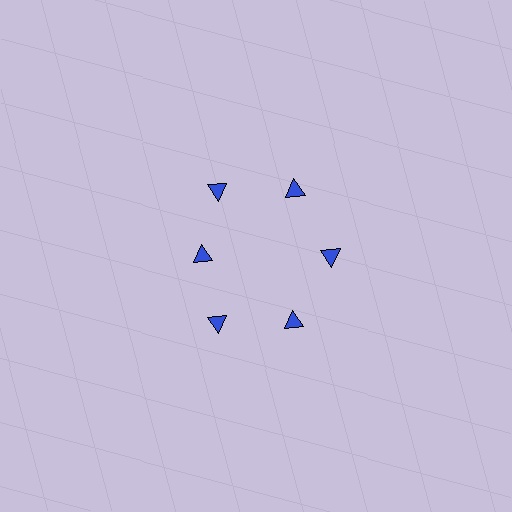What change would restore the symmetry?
The symmetry would be restored by moving it outward, back onto the ring so that all 6 triangles sit at equal angles and equal distance from the center.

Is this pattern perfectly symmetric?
No. The 6 blue triangles are arranged in a ring, but one element near the 9 o'clock position is pulled inward toward the center, breaking the 6-fold rotational symmetry.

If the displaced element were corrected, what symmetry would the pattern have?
It would have 6-fold rotational symmetry — the pattern would map onto itself every 60 degrees.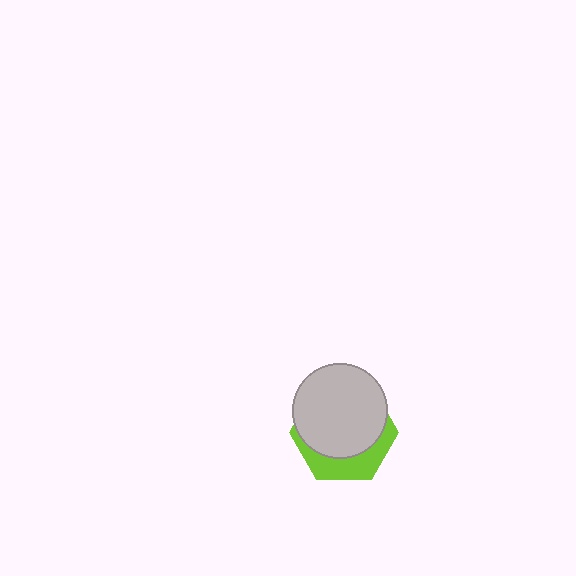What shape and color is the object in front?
The object in front is a light gray circle.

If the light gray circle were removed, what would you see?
You would see the complete lime hexagon.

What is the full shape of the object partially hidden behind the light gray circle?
The partially hidden object is a lime hexagon.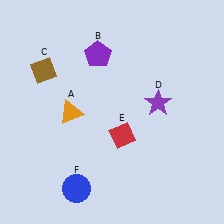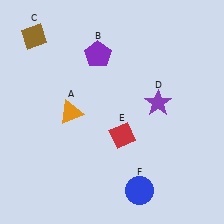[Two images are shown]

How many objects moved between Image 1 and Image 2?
2 objects moved between the two images.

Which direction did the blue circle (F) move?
The blue circle (F) moved right.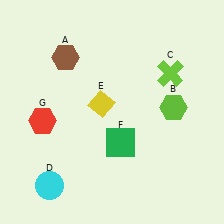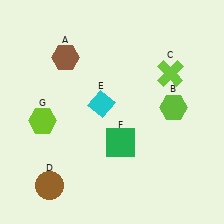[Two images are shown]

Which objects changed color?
D changed from cyan to brown. E changed from yellow to cyan. G changed from red to lime.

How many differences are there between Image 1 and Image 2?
There are 3 differences between the two images.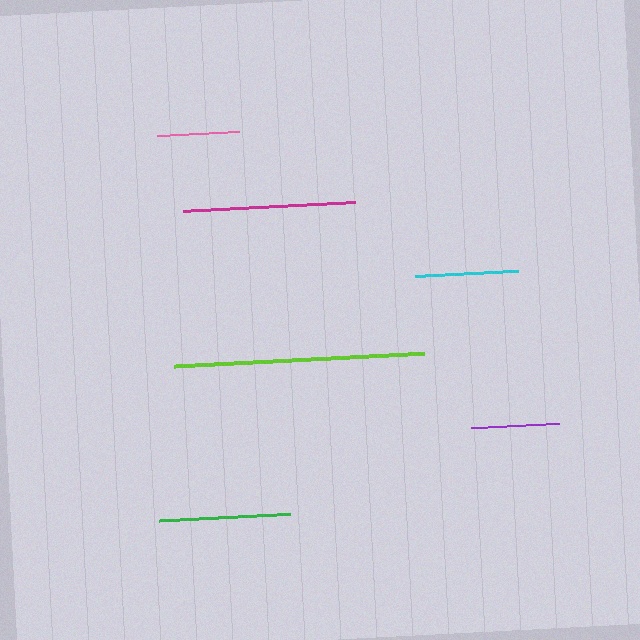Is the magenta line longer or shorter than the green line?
The magenta line is longer than the green line.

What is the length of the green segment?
The green segment is approximately 131 pixels long.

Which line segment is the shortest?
The pink line is the shortest at approximately 82 pixels.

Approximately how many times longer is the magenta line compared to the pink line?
The magenta line is approximately 2.1 times the length of the pink line.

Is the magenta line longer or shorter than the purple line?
The magenta line is longer than the purple line.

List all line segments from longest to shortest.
From longest to shortest: lime, magenta, green, cyan, purple, pink.